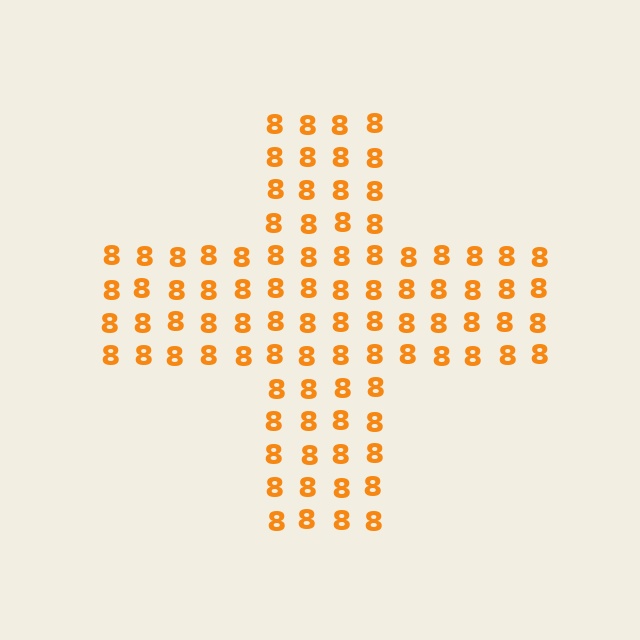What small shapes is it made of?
It is made of small digit 8's.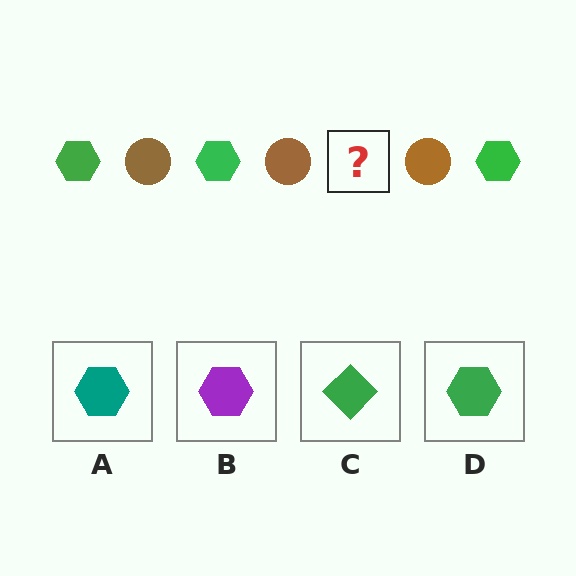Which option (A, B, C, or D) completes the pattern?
D.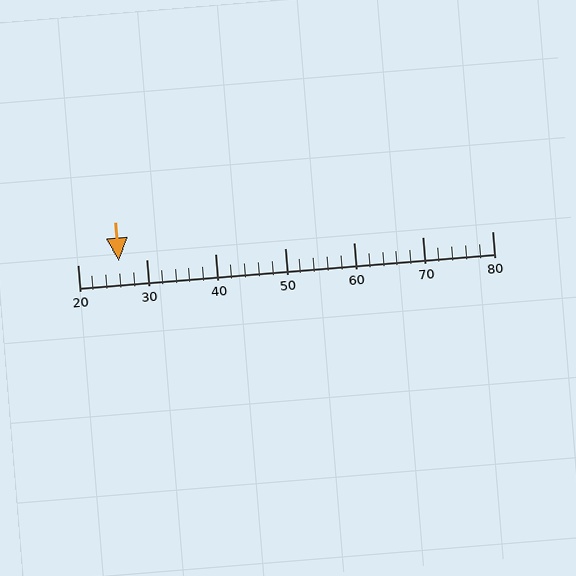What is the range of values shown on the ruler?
The ruler shows values from 20 to 80.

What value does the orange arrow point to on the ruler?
The orange arrow points to approximately 26.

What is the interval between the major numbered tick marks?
The major tick marks are spaced 10 units apart.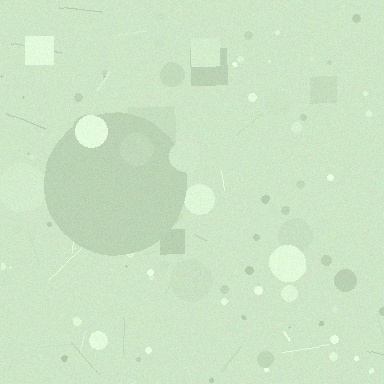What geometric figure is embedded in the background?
A circle is embedded in the background.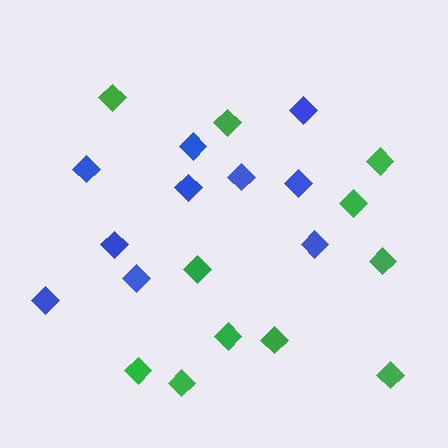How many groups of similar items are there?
There are 2 groups: one group of green diamonds (11) and one group of blue diamonds (10).